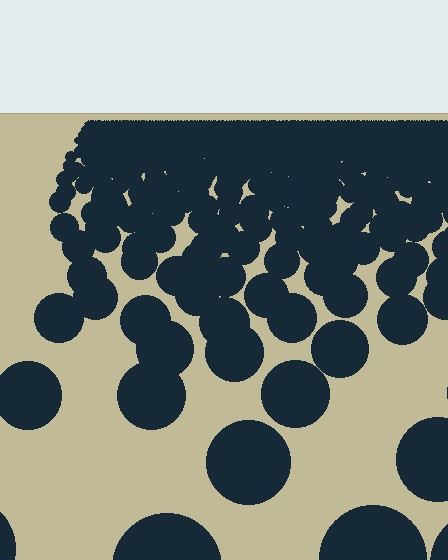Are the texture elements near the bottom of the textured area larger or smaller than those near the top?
Larger. Near the bottom, elements are closer to the viewer and appear at a bigger on-screen size.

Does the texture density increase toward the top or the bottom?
Density increases toward the top.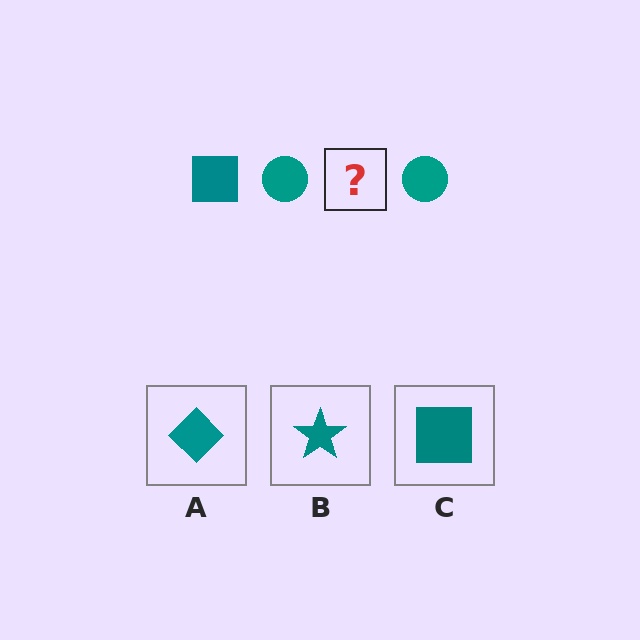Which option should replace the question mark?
Option C.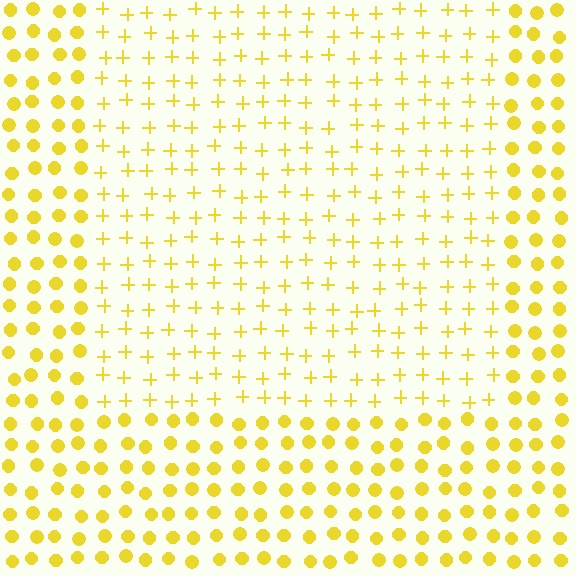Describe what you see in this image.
The image is filled with small yellow elements arranged in a uniform grid. A rectangle-shaped region contains plus signs, while the surrounding area contains circles. The boundary is defined purely by the change in element shape.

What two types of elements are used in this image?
The image uses plus signs inside the rectangle region and circles outside it.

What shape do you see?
I see a rectangle.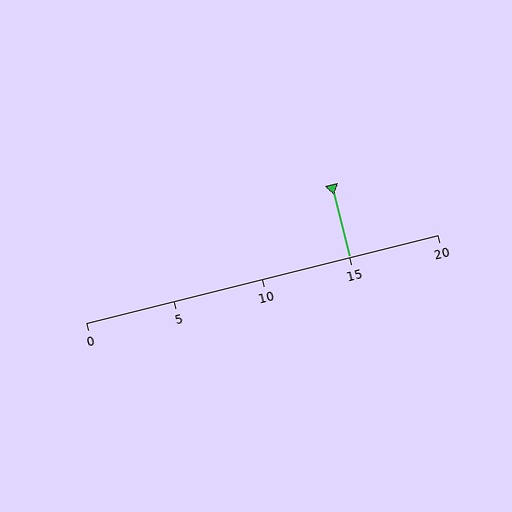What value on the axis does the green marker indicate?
The marker indicates approximately 15.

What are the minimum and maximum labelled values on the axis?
The axis runs from 0 to 20.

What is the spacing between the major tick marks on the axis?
The major ticks are spaced 5 apart.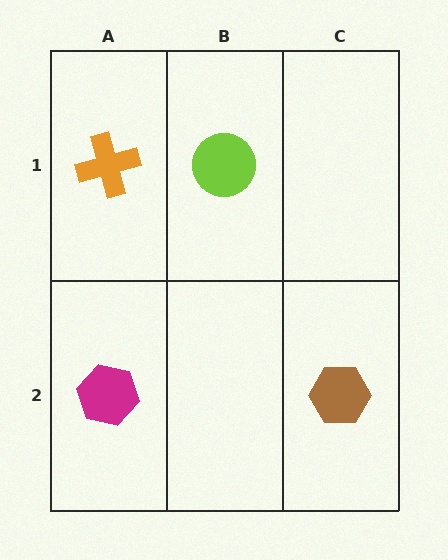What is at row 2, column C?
A brown hexagon.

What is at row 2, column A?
A magenta hexagon.